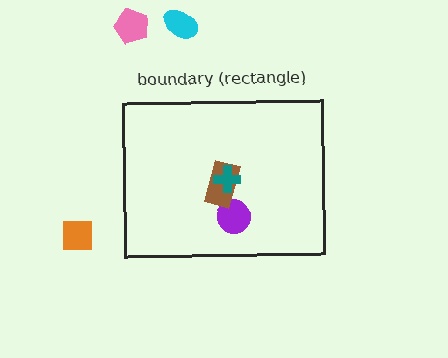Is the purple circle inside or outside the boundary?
Inside.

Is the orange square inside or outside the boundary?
Outside.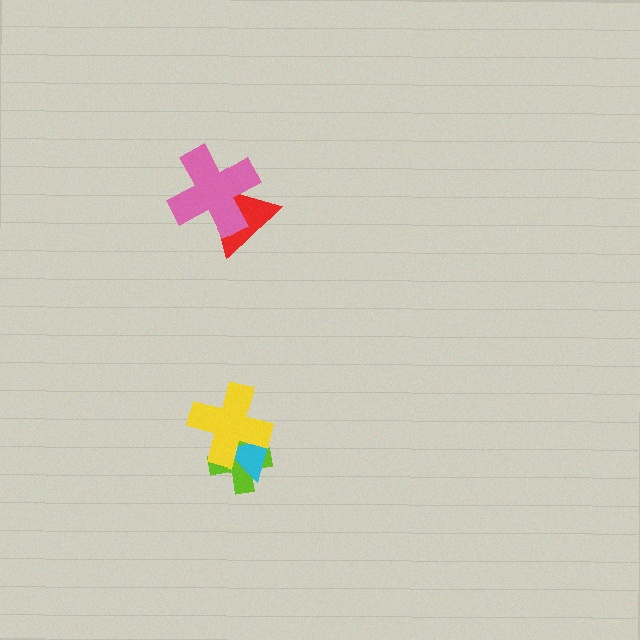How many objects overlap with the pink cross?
1 object overlaps with the pink cross.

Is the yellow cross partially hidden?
No, no other shape covers it.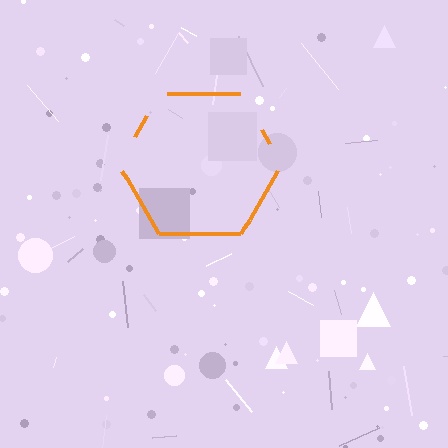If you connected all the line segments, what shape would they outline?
They would outline a hexagon.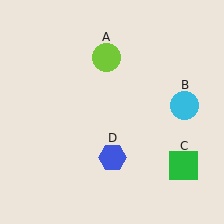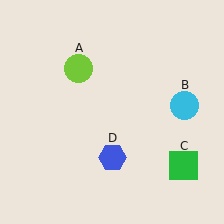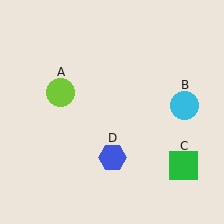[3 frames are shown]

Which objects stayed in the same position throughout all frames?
Cyan circle (object B) and green square (object C) and blue hexagon (object D) remained stationary.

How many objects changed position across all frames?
1 object changed position: lime circle (object A).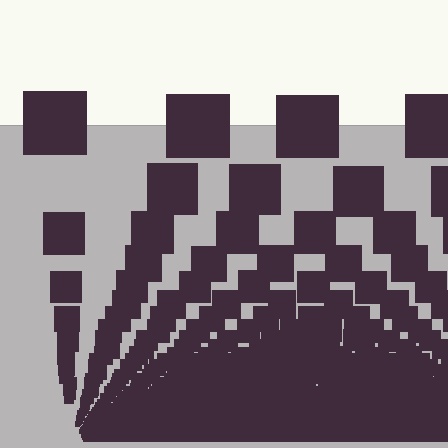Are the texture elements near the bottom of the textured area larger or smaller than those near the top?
Smaller. The gradient is inverted — elements near the bottom are smaller and denser.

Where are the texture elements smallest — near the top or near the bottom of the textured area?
Near the bottom.